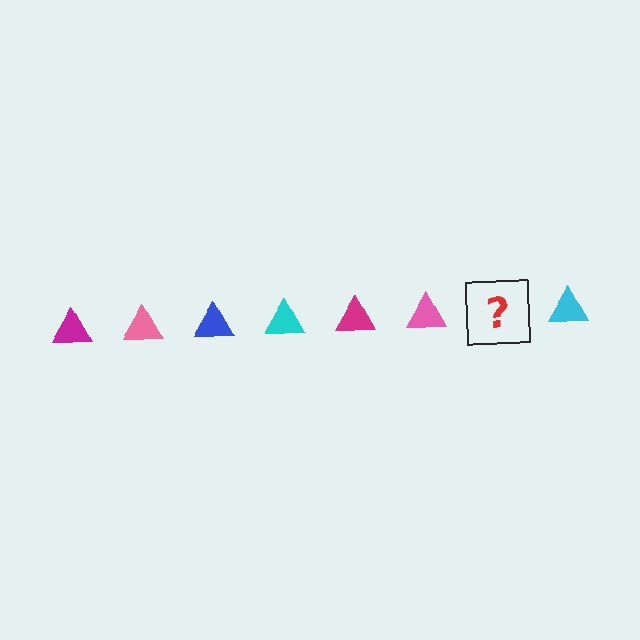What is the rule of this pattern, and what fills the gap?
The rule is that the pattern cycles through magenta, pink, blue, cyan triangles. The gap should be filled with a blue triangle.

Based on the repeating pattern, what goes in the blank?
The blank should be a blue triangle.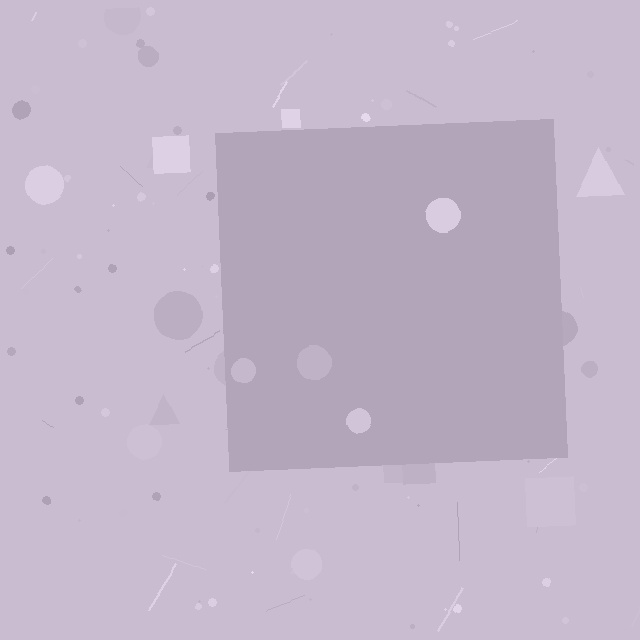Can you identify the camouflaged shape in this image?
The camouflaged shape is a square.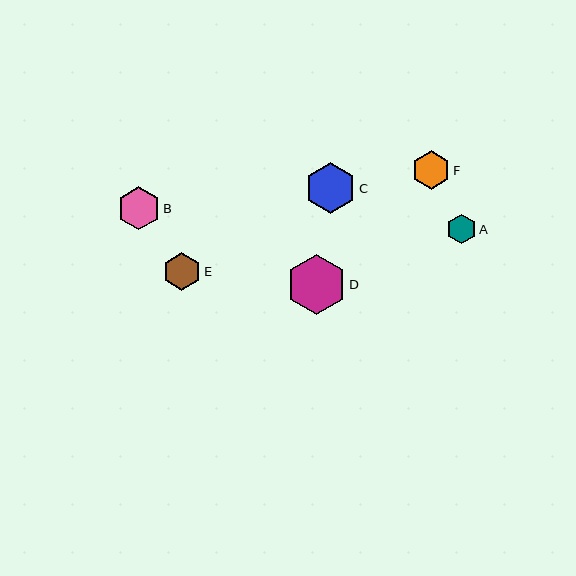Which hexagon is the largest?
Hexagon D is the largest with a size of approximately 60 pixels.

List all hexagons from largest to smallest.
From largest to smallest: D, C, B, F, E, A.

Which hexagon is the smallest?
Hexagon A is the smallest with a size of approximately 29 pixels.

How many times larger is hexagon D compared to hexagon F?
Hexagon D is approximately 1.6 times the size of hexagon F.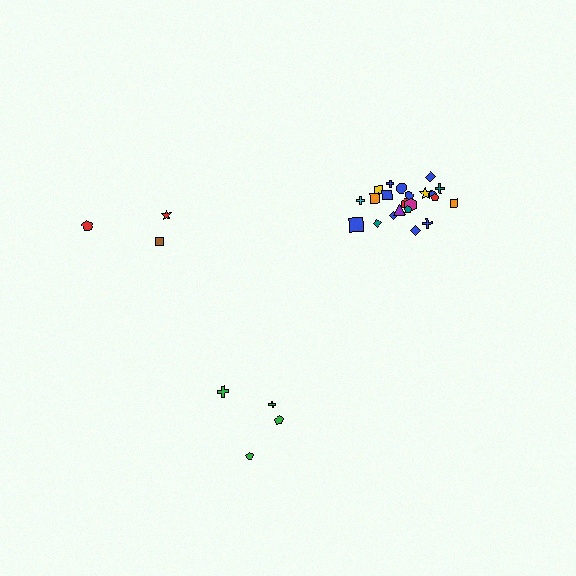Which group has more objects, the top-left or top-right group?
The top-right group.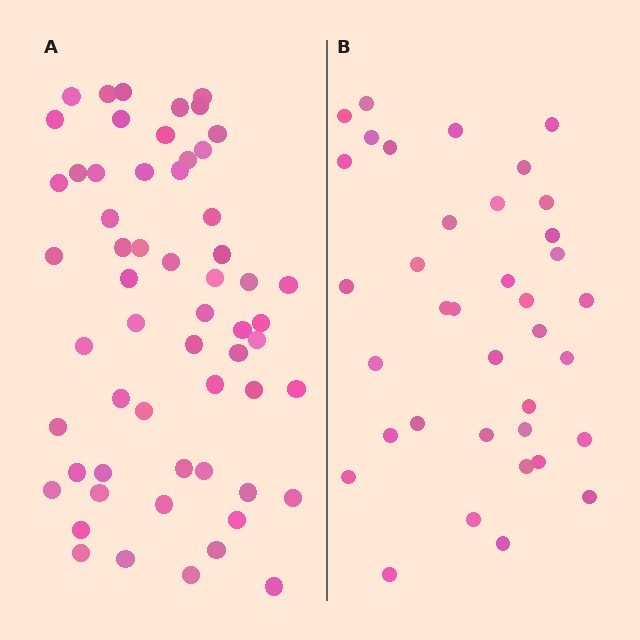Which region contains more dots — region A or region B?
Region A (the left region) has more dots.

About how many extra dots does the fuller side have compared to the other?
Region A has approximately 20 more dots than region B.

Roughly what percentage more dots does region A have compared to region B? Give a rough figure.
About 55% more.